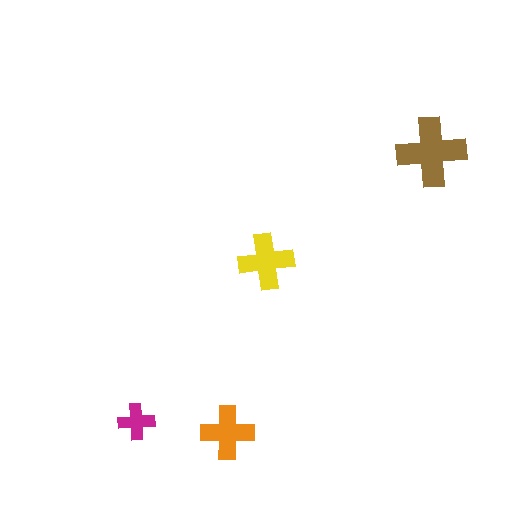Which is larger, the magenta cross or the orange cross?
The orange one.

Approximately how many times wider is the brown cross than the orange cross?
About 1.5 times wider.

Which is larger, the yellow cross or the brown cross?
The brown one.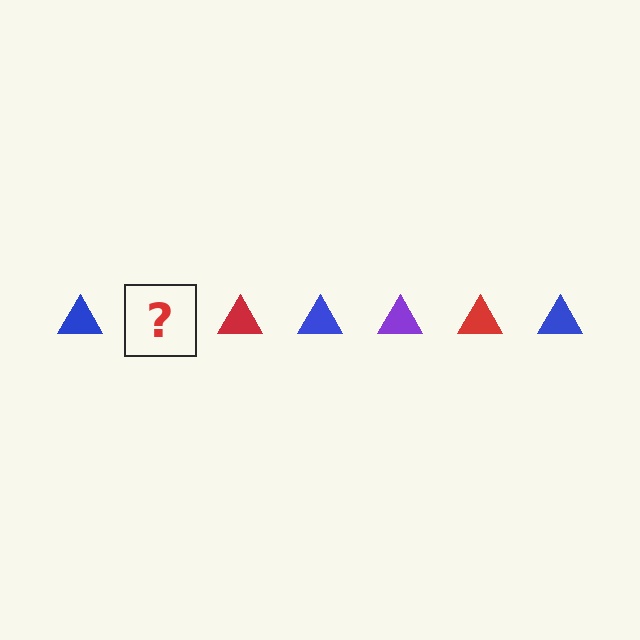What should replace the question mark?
The question mark should be replaced with a purple triangle.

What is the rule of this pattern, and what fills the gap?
The rule is that the pattern cycles through blue, purple, red triangles. The gap should be filled with a purple triangle.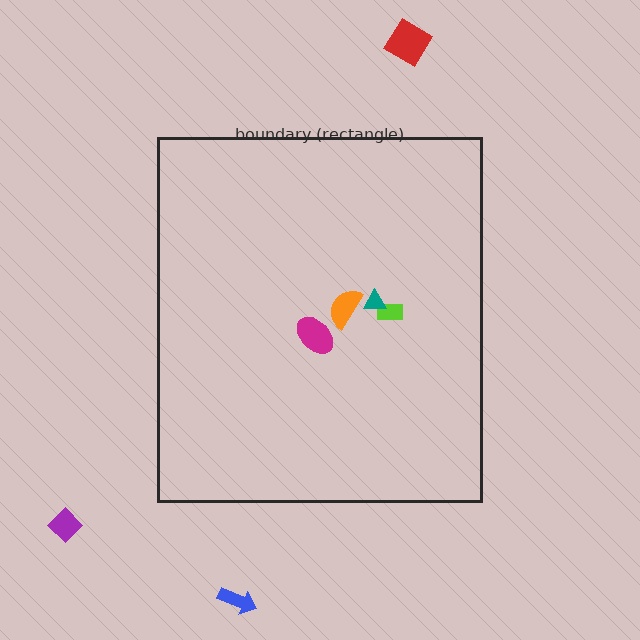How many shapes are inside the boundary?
4 inside, 3 outside.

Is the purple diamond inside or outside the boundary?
Outside.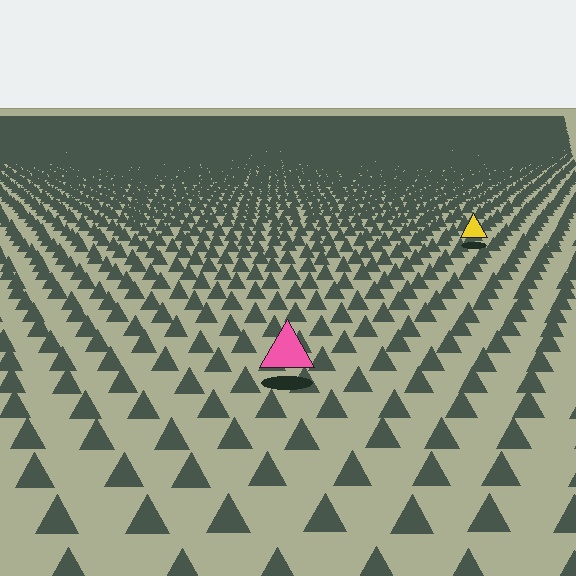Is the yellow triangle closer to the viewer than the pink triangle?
No. The pink triangle is closer — you can tell from the texture gradient: the ground texture is coarser near it.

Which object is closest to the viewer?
The pink triangle is closest. The texture marks near it are larger and more spread out.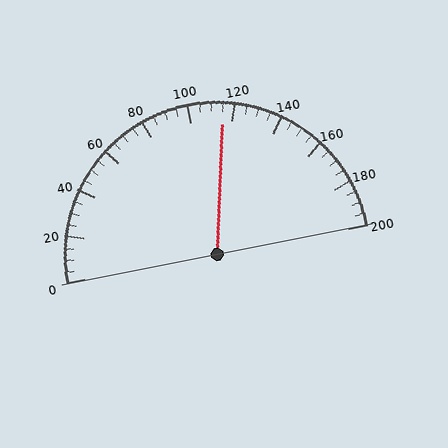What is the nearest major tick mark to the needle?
The nearest major tick mark is 120.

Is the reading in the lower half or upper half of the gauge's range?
The reading is in the upper half of the range (0 to 200).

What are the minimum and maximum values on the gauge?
The gauge ranges from 0 to 200.